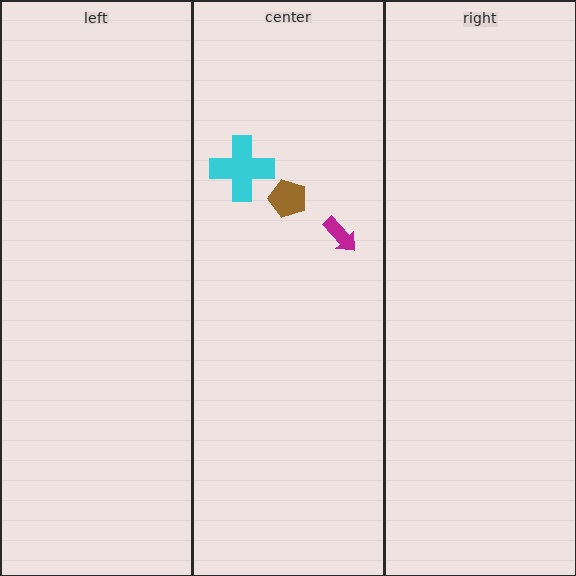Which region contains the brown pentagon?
The center region.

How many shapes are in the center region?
3.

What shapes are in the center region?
The brown pentagon, the magenta arrow, the cyan cross.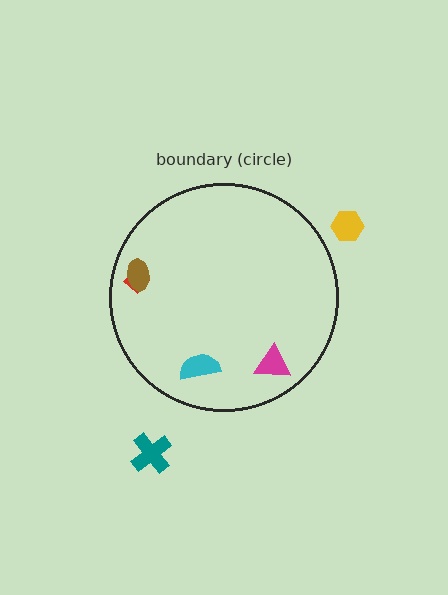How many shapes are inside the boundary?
4 inside, 2 outside.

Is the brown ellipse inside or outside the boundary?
Inside.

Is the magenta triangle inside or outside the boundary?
Inside.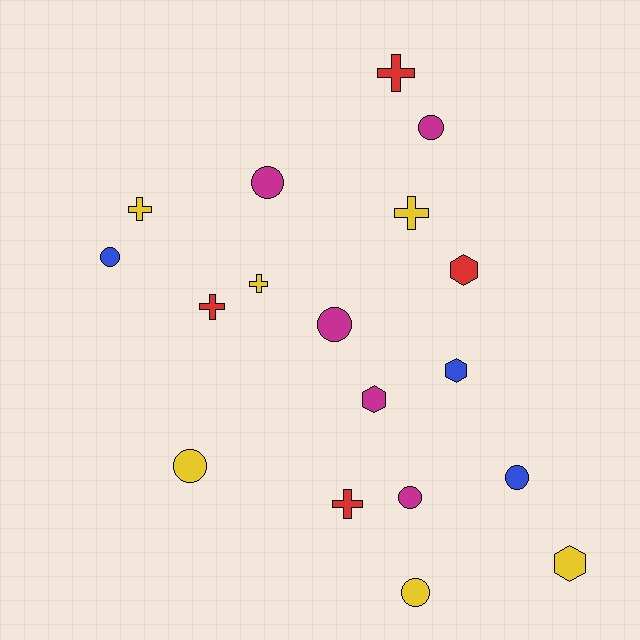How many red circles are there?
There are no red circles.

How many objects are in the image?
There are 18 objects.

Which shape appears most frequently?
Circle, with 8 objects.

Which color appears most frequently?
Yellow, with 6 objects.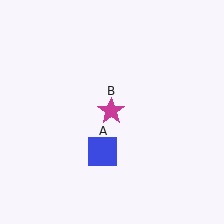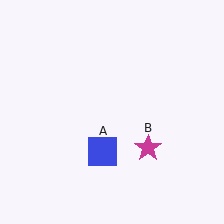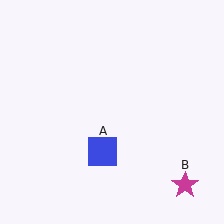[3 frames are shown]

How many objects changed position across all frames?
1 object changed position: magenta star (object B).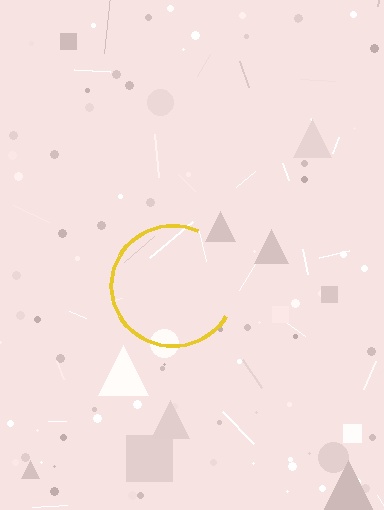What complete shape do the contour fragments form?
The contour fragments form a circle.